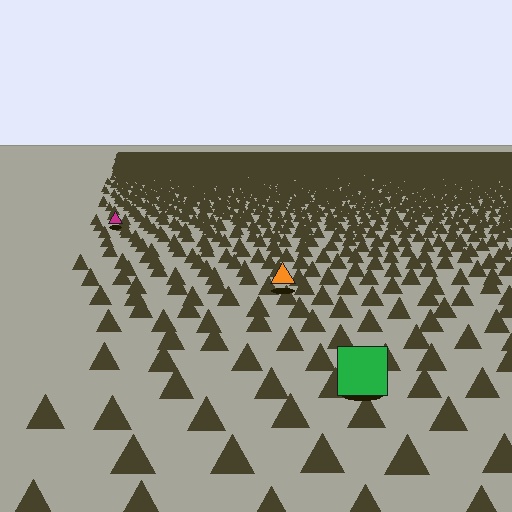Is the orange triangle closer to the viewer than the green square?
No. The green square is closer — you can tell from the texture gradient: the ground texture is coarser near it.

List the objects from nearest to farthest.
From nearest to farthest: the green square, the orange triangle, the magenta triangle.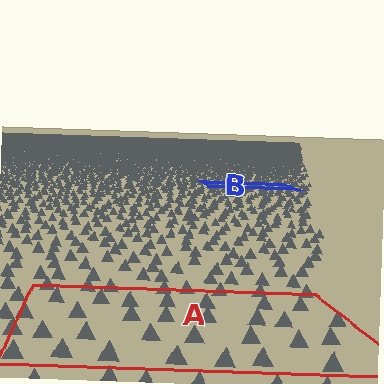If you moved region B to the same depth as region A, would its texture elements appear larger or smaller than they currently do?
They would appear larger. At a closer depth, the same texture elements are projected at a bigger on-screen size.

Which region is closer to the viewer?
Region A is closer. The texture elements there are larger and more spread out.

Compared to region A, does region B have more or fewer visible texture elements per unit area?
Region B has more texture elements per unit area — they are packed more densely because it is farther away.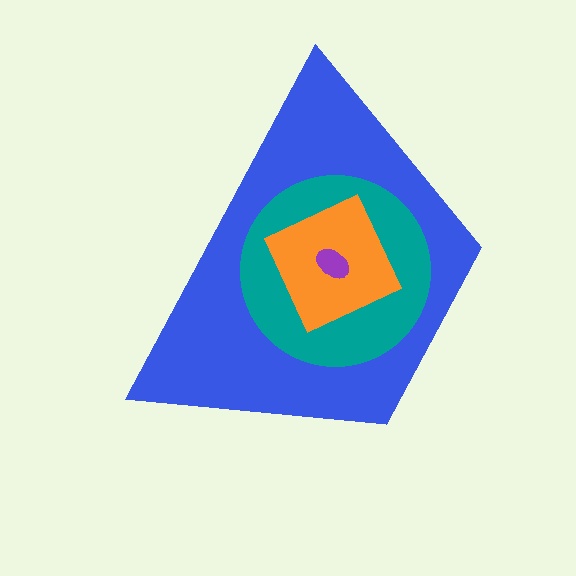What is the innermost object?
The purple ellipse.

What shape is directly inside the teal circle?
The orange diamond.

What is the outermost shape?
The blue trapezoid.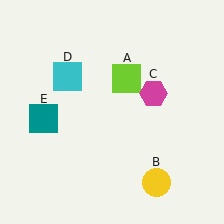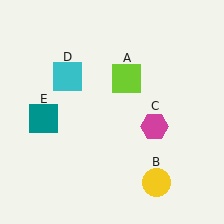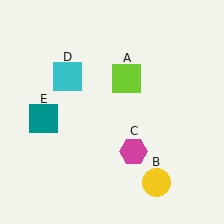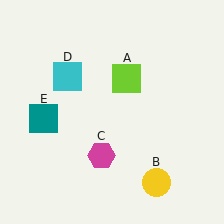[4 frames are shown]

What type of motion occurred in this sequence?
The magenta hexagon (object C) rotated clockwise around the center of the scene.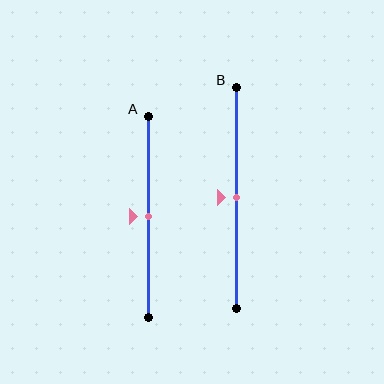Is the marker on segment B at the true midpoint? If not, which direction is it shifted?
Yes, the marker on segment B is at the true midpoint.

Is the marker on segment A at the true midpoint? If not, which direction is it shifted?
Yes, the marker on segment A is at the true midpoint.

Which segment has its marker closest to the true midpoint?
Segment A has its marker closest to the true midpoint.